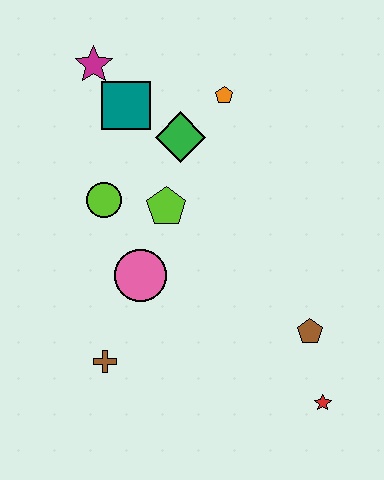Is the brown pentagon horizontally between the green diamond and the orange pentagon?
No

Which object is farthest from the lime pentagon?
The red star is farthest from the lime pentagon.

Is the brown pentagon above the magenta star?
No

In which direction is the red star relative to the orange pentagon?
The red star is below the orange pentagon.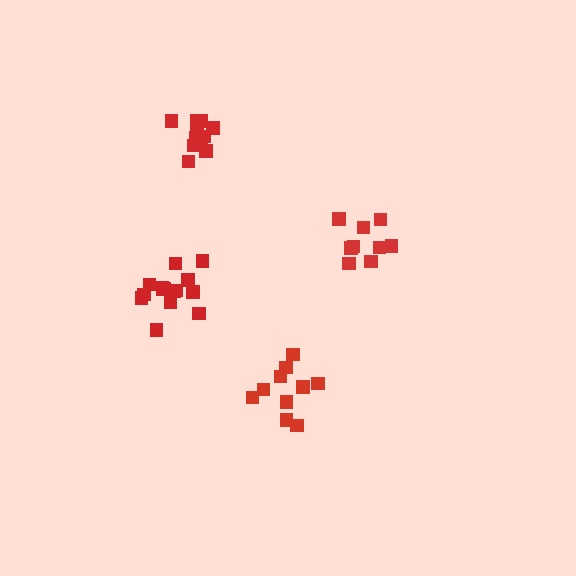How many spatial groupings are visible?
There are 4 spatial groupings.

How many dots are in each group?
Group 1: 15 dots, Group 2: 9 dots, Group 3: 10 dots, Group 4: 12 dots (46 total).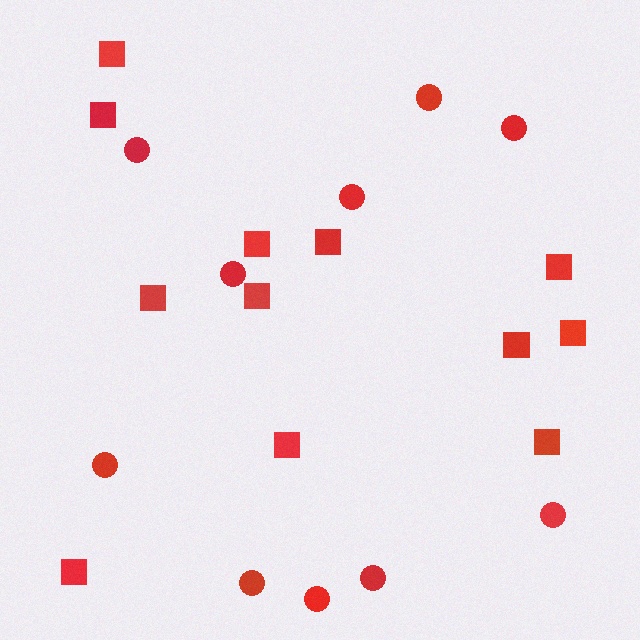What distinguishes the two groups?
There are 2 groups: one group of circles (10) and one group of squares (12).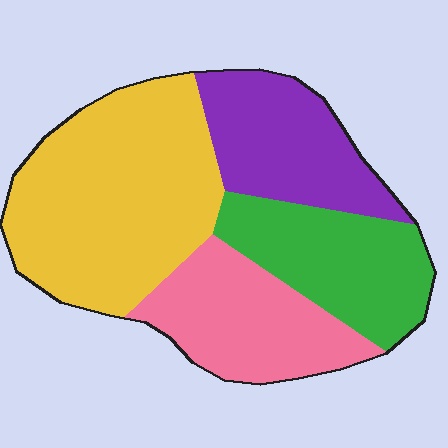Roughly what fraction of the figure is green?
Green covers 21% of the figure.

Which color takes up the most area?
Yellow, at roughly 40%.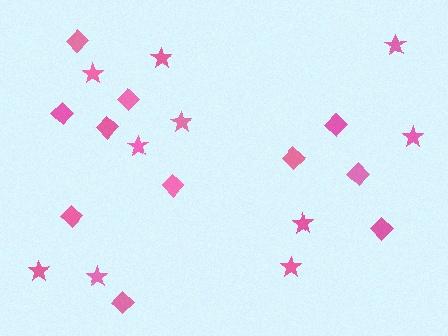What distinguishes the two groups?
There are 2 groups: one group of diamonds (11) and one group of stars (10).